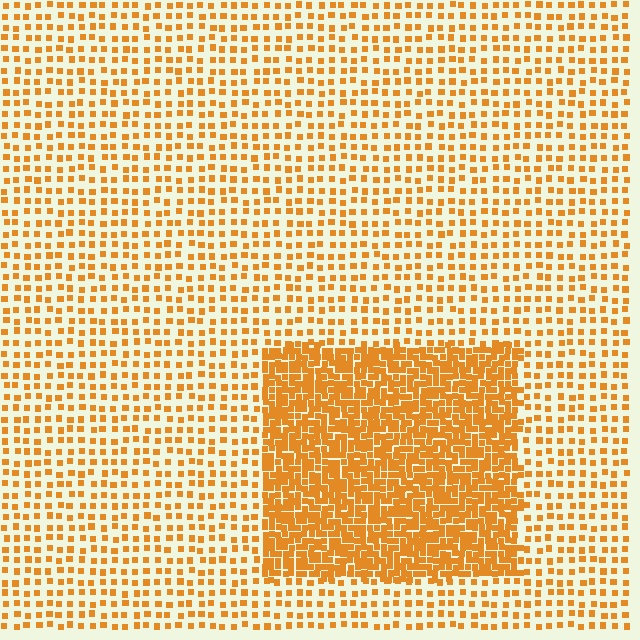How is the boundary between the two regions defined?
The boundary is defined by a change in element density (approximately 2.8x ratio). All elements are the same color, size, and shape.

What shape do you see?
I see a rectangle.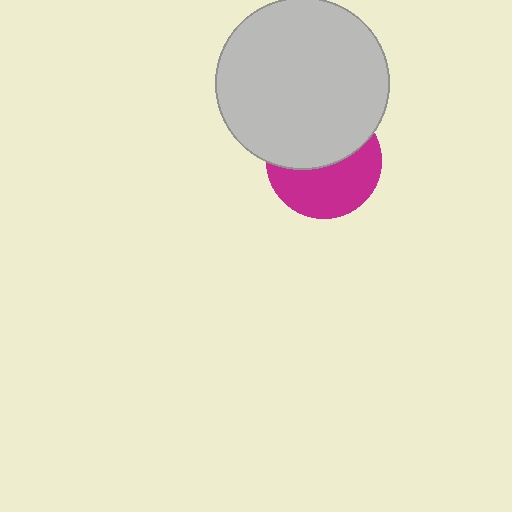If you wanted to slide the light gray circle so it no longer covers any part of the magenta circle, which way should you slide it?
Slide it up — that is the most direct way to separate the two shapes.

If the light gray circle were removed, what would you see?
You would see the complete magenta circle.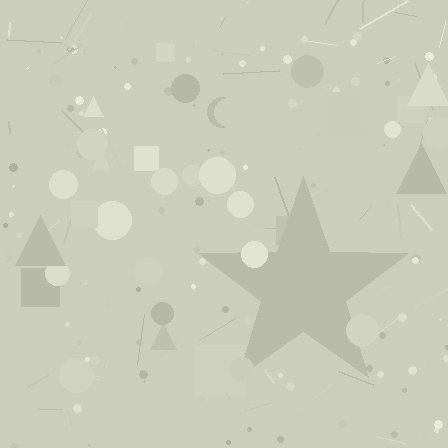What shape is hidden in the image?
A star is hidden in the image.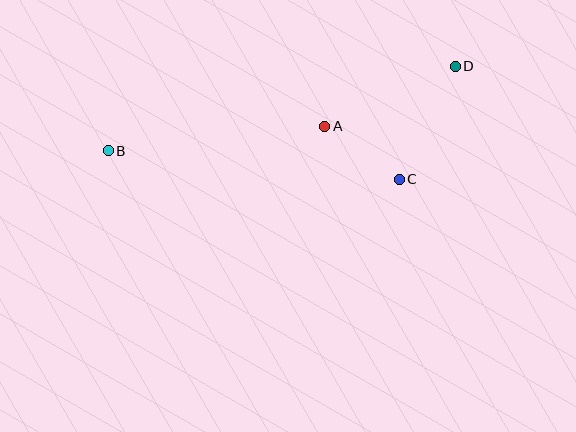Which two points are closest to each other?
Points A and C are closest to each other.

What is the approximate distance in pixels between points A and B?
The distance between A and B is approximately 218 pixels.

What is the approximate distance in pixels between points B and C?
The distance between B and C is approximately 293 pixels.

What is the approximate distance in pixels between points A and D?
The distance between A and D is approximately 143 pixels.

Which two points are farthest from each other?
Points B and D are farthest from each other.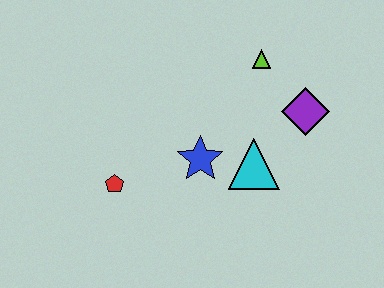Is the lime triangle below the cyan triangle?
No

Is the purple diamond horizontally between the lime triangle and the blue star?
No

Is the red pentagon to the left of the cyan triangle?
Yes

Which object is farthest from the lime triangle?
The red pentagon is farthest from the lime triangle.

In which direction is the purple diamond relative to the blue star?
The purple diamond is to the right of the blue star.